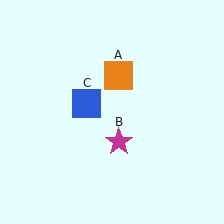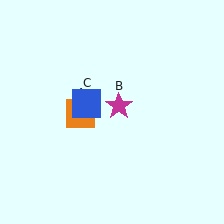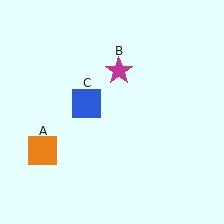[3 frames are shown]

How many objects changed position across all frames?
2 objects changed position: orange square (object A), magenta star (object B).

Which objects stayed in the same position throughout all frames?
Blue square (object C) remained stationary.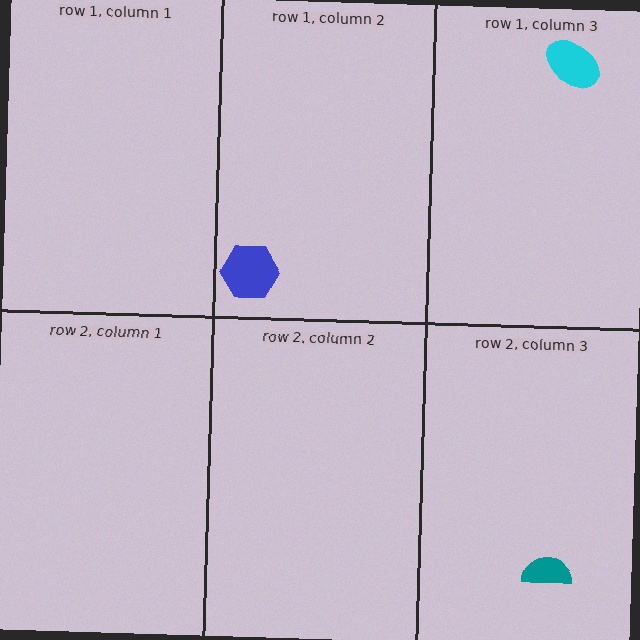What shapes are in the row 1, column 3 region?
The cyan ellipse.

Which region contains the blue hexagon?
The row 1, column 2 region.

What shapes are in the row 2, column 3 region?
The teal semicircle.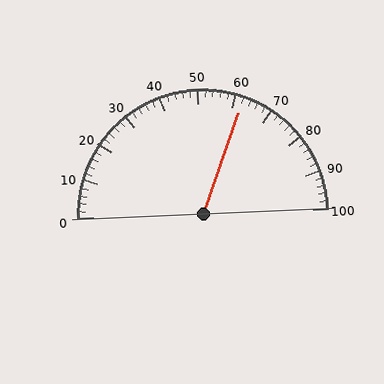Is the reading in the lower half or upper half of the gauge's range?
The reading is in the upper half of the range (0 to 100).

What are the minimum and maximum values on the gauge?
The gauge ranges from 0 to 100.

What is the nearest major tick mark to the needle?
The nearest major tick mark is 60.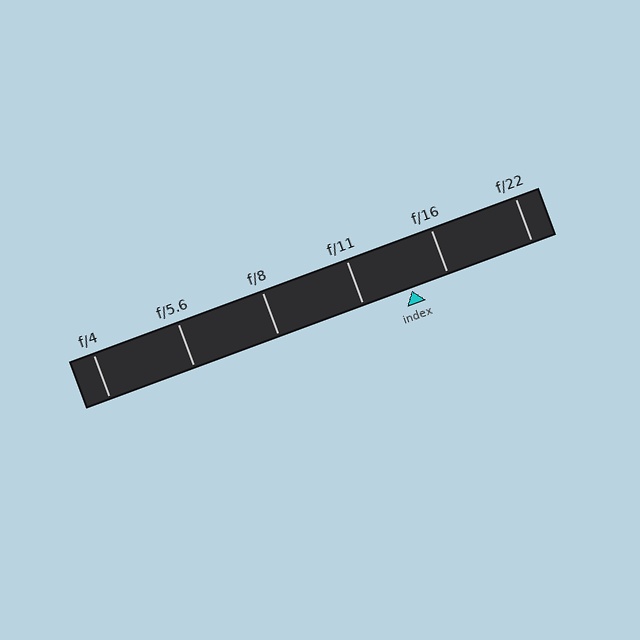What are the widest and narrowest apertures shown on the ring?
The widest aperture shown is f/4 and the narrowest is f/22.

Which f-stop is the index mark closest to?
The index mark is closest to f/16.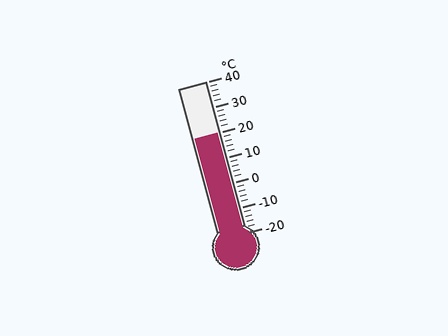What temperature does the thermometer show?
The thermometer shows approximately 20°C.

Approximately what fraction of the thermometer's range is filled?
The thermometer is filled to approximately 65% of its range.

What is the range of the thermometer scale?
The thermometer scale ranges from -20°C to 40°C.